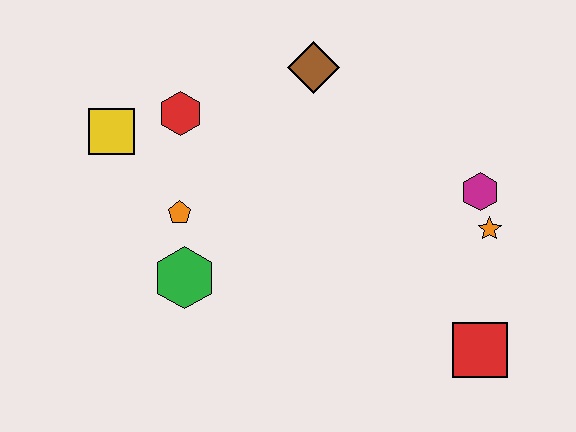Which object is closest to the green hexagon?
The orange pentagon is closest to the green hexagon.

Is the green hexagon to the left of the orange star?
Yes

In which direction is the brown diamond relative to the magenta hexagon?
The brown diamond is to the left of the magenta hexagon.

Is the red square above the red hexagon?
No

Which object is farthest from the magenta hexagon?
The yellow square is farthest from the magenta hexagon.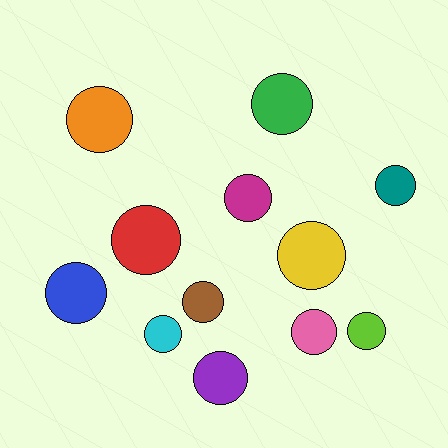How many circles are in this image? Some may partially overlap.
There are 12 circles.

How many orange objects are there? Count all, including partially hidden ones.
There is 1 orange object.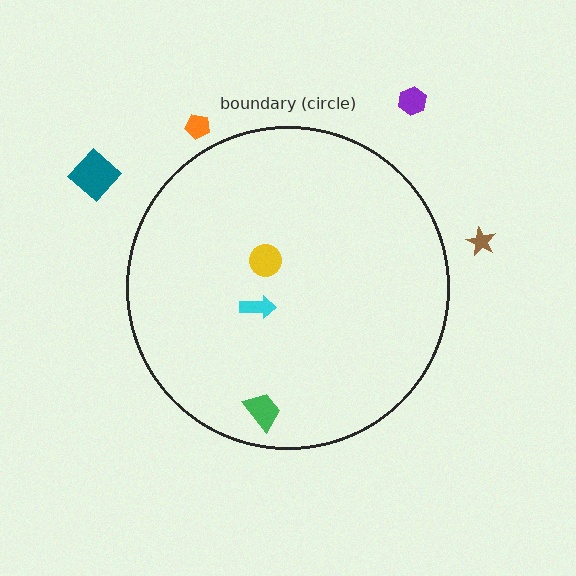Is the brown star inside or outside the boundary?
Outside.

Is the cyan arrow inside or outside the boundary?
Inside.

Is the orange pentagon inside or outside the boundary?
Outside.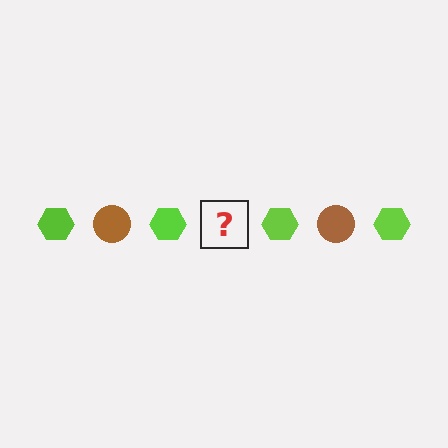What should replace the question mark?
The question mark should be replaced with a brown circle.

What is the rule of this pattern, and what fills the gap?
The rule is that the pattern alternates between lime hexagon and brown circle. The gap should be filled with a brown circle.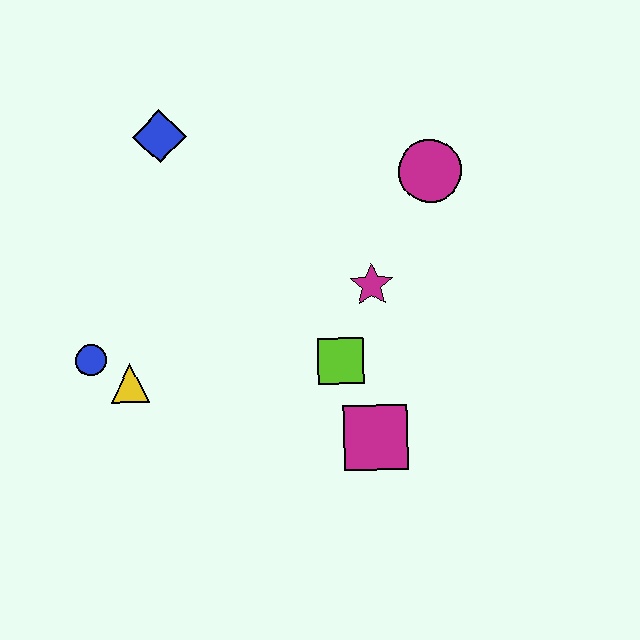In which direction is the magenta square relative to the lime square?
The magenta square is below the lime square.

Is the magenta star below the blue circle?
No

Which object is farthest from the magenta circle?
The blue circle is farthest from the magenta circle.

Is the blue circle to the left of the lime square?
Yes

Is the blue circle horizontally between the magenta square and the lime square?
No